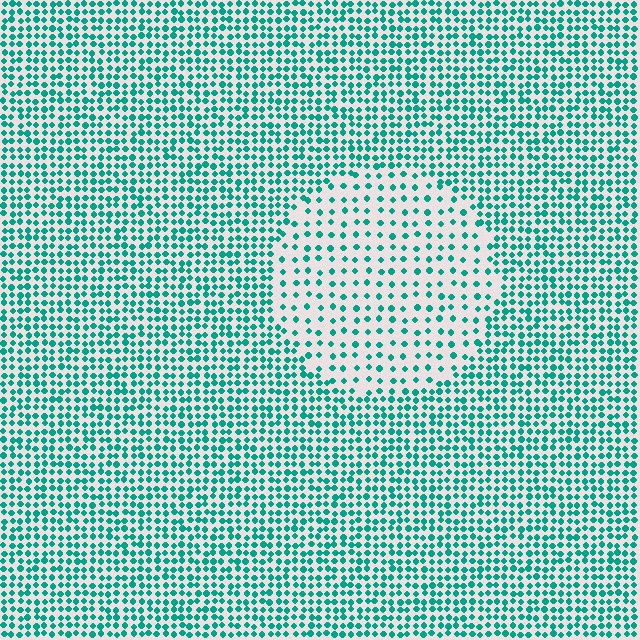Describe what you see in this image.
The image contains small teal elements arranged at two different densities. A circle-shaped region is visible where the elements are less densely packed than the surrounding area.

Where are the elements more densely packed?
The elements are more densely packed outside the circle boundary.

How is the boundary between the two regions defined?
The boundary is defined by a change in element density (approximately 2.2x ratio). All elements are the same color, size, and shape.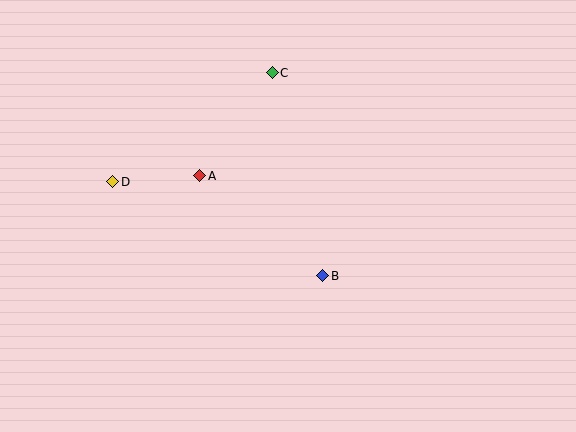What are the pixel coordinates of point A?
Point A is at (200, 176).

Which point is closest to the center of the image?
Point B at (323, 276) is closest to the center.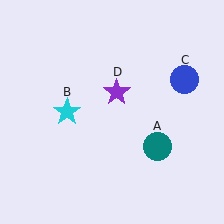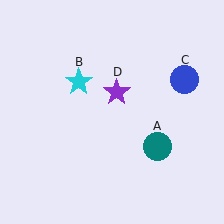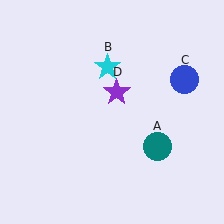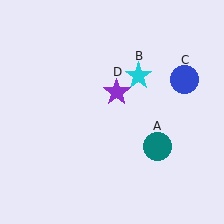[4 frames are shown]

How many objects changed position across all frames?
1 object changed position: cyan star (object B).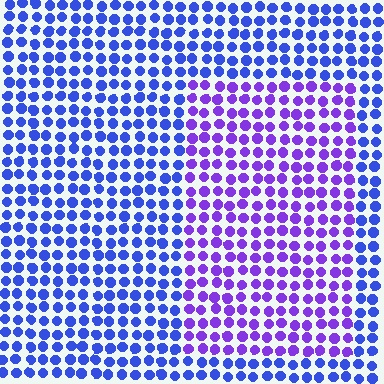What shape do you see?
I see a rectangle.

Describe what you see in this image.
The image is filled with small blue elements in a uniform arrangement. A rectangle-shaped region is visible where the elements are tinted to a slightly different hue, forming a subtle color boundary.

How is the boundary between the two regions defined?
The boundary is defined purely by a slight shift in hue (about 36 degrees). Spacing, size, and orientation are identical on both sides.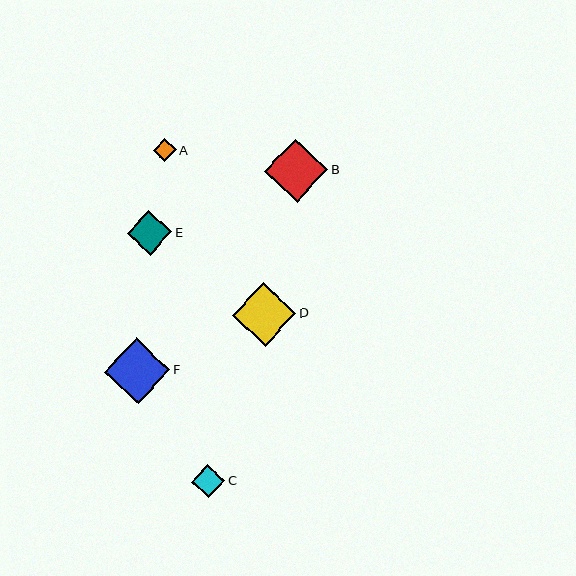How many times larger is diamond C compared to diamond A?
Diamond C is approximately 1.4 times the size of diamond A.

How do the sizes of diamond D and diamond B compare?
Diamond D and diamond B are approximately the same size.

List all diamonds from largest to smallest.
From largest to smallest: F, D, B, E, C, A.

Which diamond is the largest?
Diamond F is the largest with a size of approximately 65 pixels.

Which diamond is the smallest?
Diamond A is the smallest with a size of approximately 23 pixels.